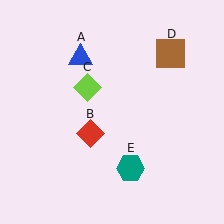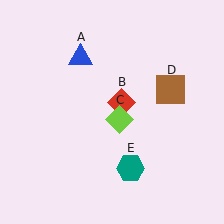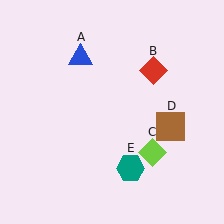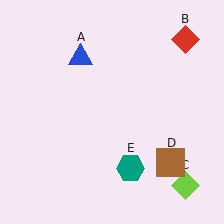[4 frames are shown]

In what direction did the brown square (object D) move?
The brown square (object D) moved down.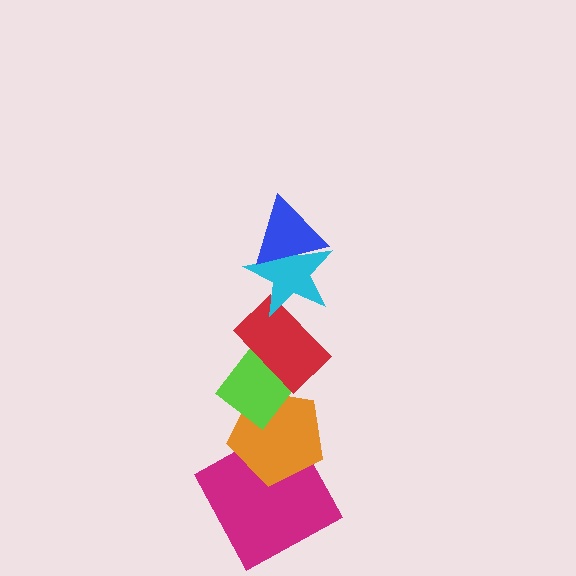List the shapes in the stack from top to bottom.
From top to bottom: the blue triangle, the cyan star, the red rectangle, the lime rectangle, the orange pentagon, the magenta square.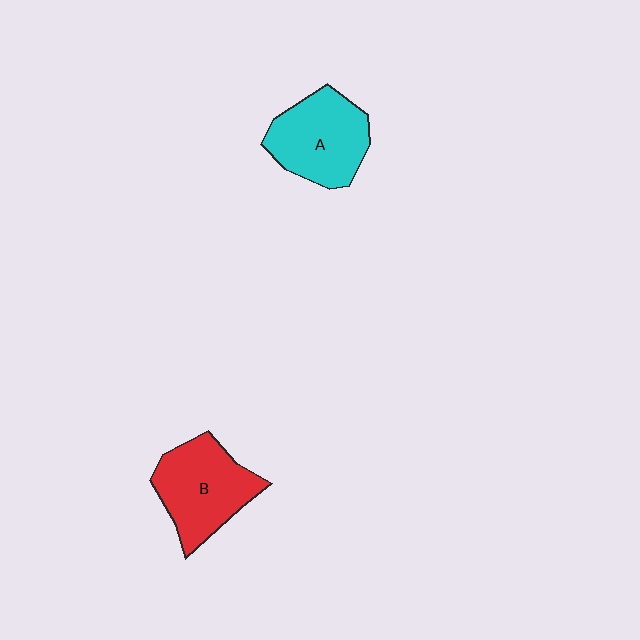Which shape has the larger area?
Shape B (red).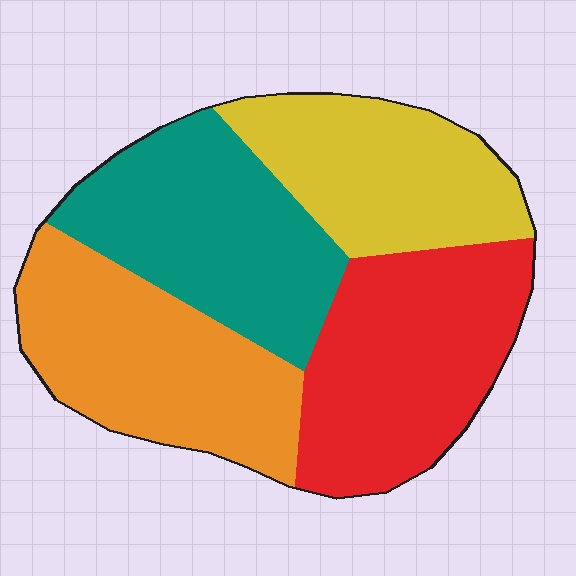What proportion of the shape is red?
Red takes up between a sixth and a third of the shape.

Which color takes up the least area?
Yellow, at roughly 20%.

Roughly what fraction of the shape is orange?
Orange takes up between a sixth and a third of the shape.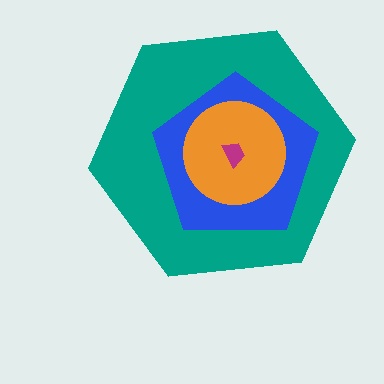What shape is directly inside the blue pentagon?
The orange circle.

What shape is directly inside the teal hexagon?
The blue pentagon.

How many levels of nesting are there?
4.